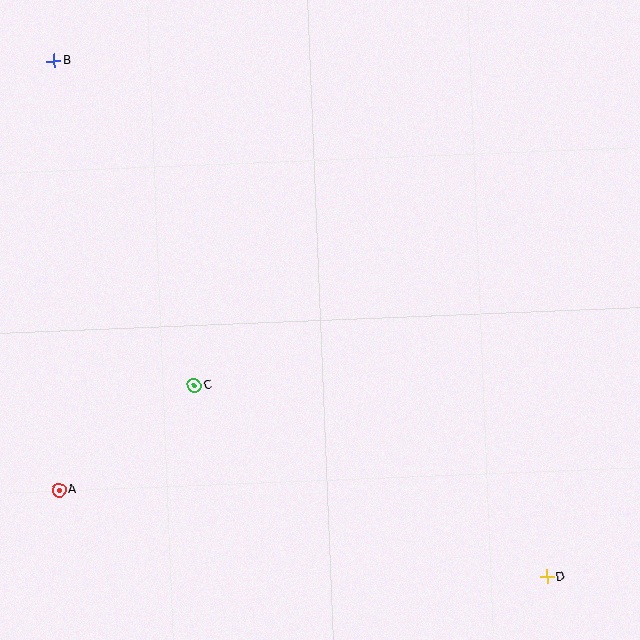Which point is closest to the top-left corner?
Point B is closest to the top-left corner.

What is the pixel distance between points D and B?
The distance between D and B is 714 pixels.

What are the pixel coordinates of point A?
Point A is at (59, 490).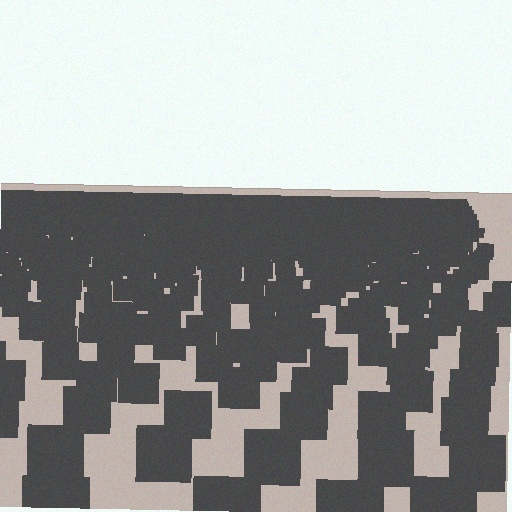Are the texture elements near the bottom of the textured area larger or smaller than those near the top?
Larger. Near the bottom, elements are closer to the viewer and appear at a bigger on-screen size.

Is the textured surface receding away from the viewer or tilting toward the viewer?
The surface is receding away from the viewer. Texture elements get smaller and denser toward the top.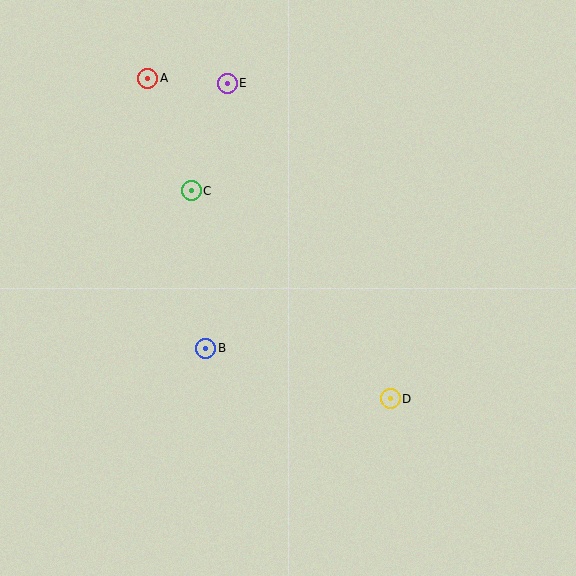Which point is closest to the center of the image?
Point B at (206, 348) is closest to the center.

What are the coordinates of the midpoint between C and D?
The midpoint between C and D is at (291, 295).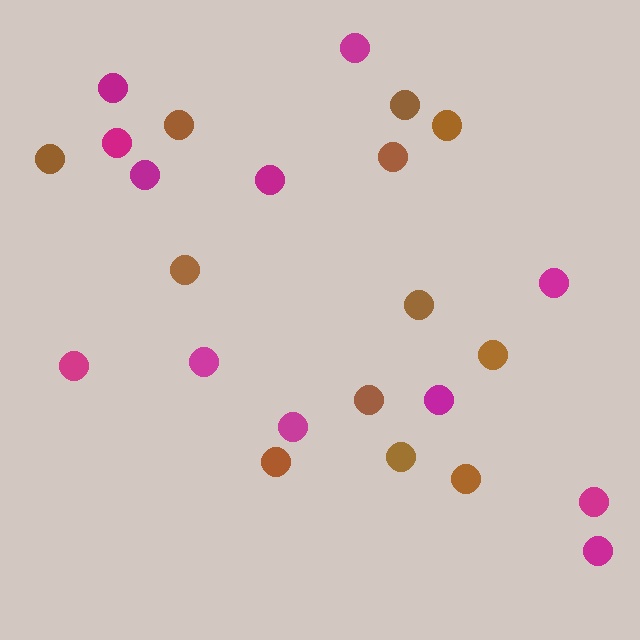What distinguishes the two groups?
There are 2 groups: one group of magenta circles (12) and one group of brown circles (12).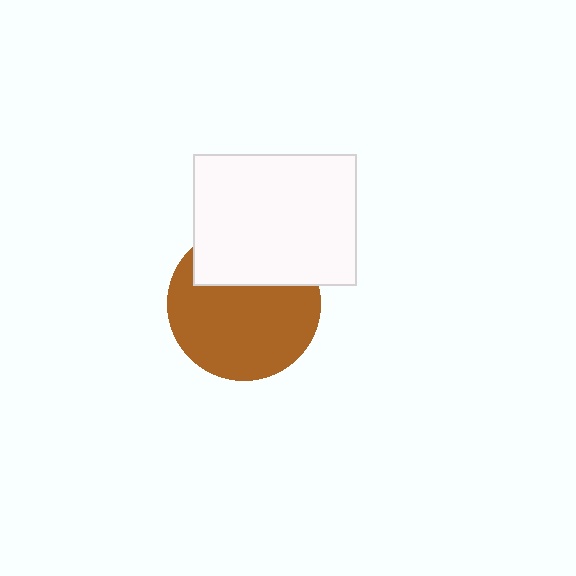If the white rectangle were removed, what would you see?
You would see the complete brown circle.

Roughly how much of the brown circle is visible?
Most of it is visible (roughly 68%).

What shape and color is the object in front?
The object in front is a white rectangle.